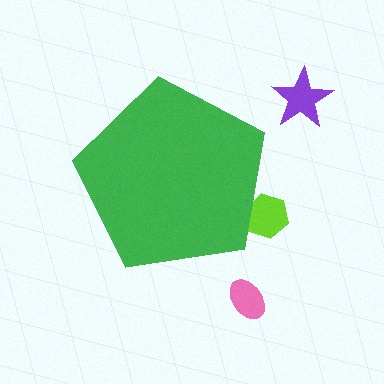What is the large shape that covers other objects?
A green pentagon.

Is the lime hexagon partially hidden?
Yes, the lime hexagon is partially hidden behind the green pentagon.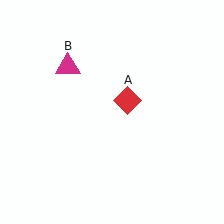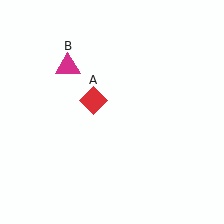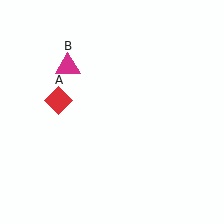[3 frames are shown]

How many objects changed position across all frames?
1 object changed position: red diamond (object A).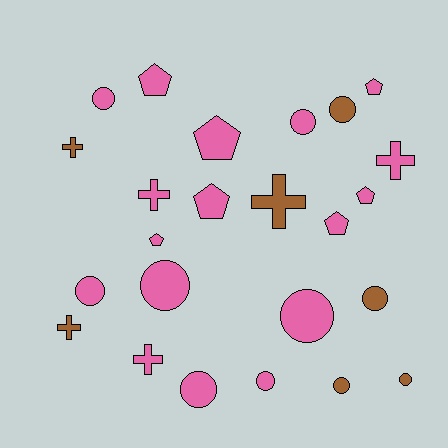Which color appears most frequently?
Pink, with 17 objects.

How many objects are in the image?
There are 24 objects.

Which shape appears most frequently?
Circle, with 11 objects.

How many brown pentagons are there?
There are no brown pentagons.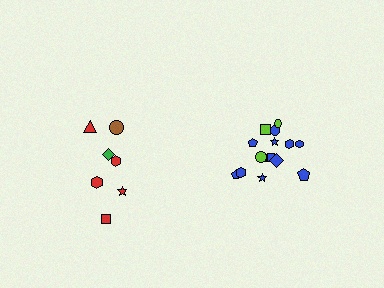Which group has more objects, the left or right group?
The right group.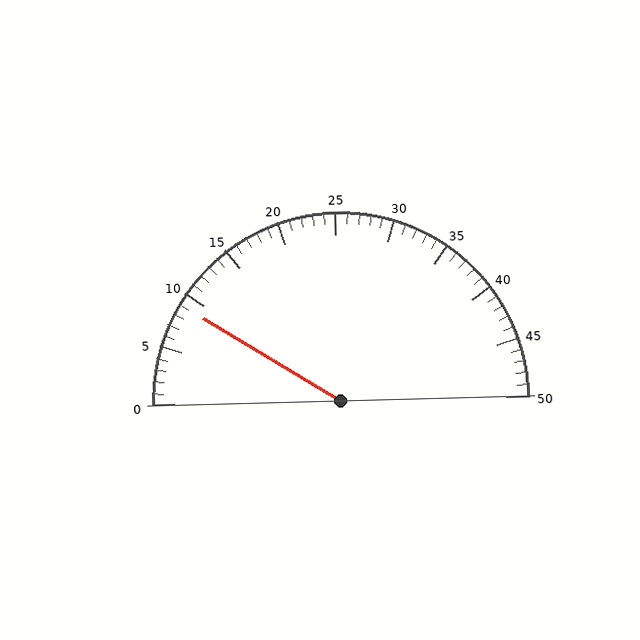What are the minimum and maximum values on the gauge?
The gauge ranges from 0 to 50.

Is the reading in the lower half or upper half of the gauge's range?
The reading is in the lower half of the range (0 to 50).